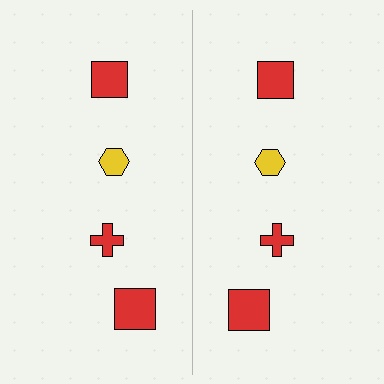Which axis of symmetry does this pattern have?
The pattern has a vertical axis of symmetry running through the center of the image.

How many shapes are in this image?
There are 8 shapes in this image.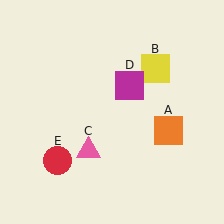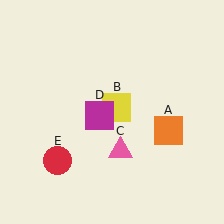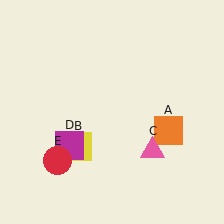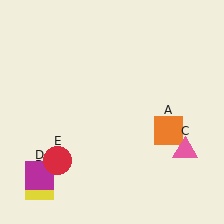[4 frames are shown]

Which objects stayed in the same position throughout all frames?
Orange square (object A) and red circle (object E) remained stationary.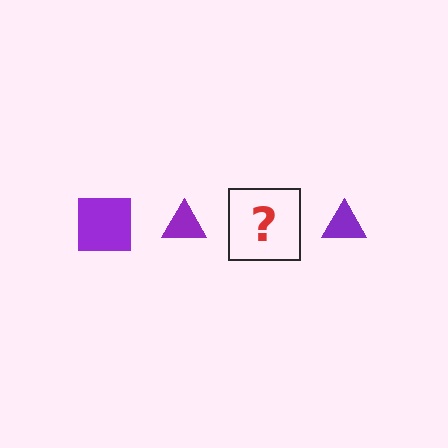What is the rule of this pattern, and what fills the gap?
The rule is that the pattern cycles through square, triangle shapes in purple. The gap should be filled with a purple square.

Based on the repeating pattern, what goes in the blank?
The blank should be a purple square.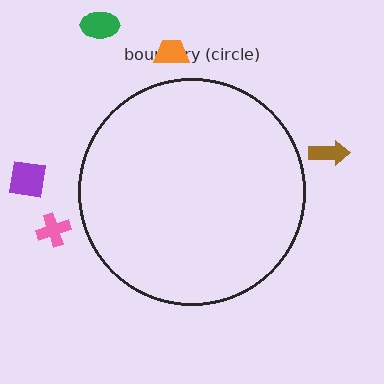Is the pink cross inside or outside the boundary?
Outside.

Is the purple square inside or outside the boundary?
Outside.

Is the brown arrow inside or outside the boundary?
Outside.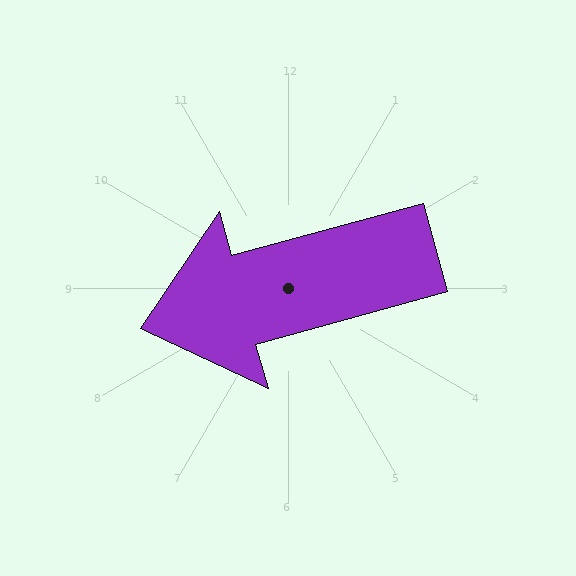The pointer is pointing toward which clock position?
Roughly 8 o'clock.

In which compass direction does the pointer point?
West.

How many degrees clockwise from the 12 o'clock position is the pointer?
Approximately 255 degrees.